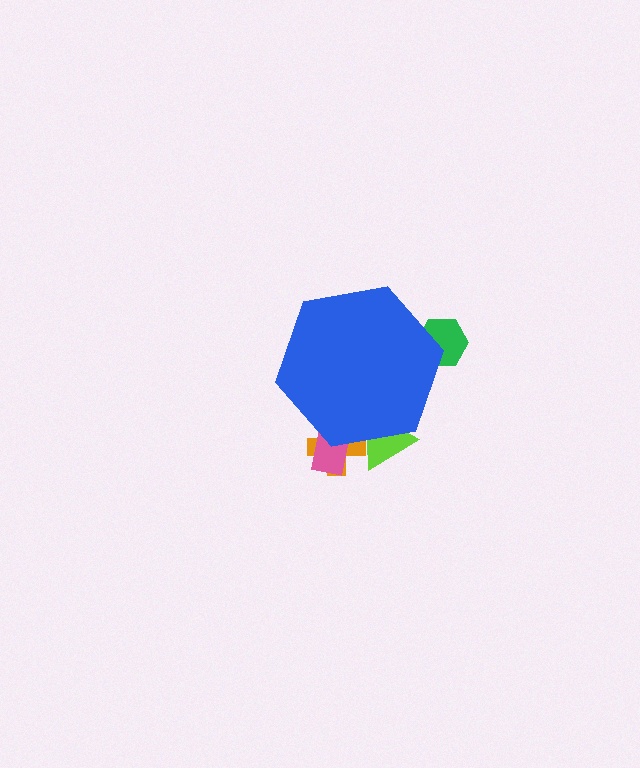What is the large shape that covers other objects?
A blue hexagon.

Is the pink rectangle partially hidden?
Yes, the pink rectangle is partially hidden behind the blue hexagon.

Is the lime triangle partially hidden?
Yes, the lime triangle is partially hidden behind the blue hexagon.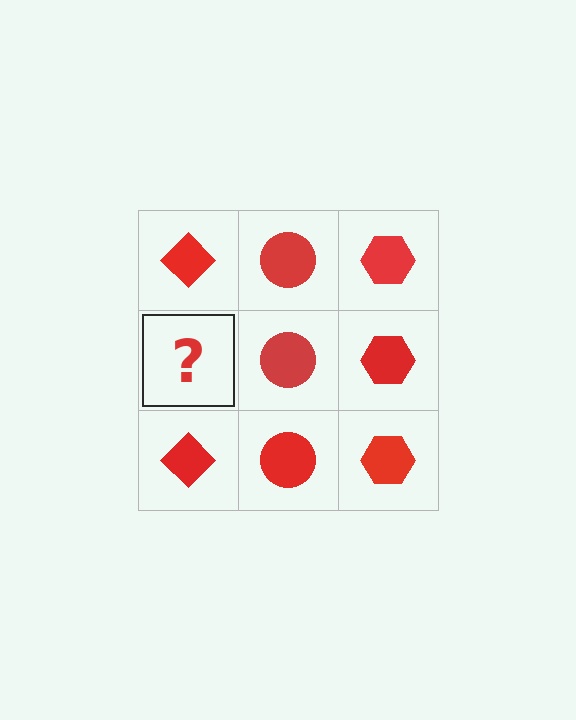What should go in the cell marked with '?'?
The missing cell should contain a red diamond.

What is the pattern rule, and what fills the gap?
The rule is that each column has a consistent shape. The gap should be filled with a red diamond.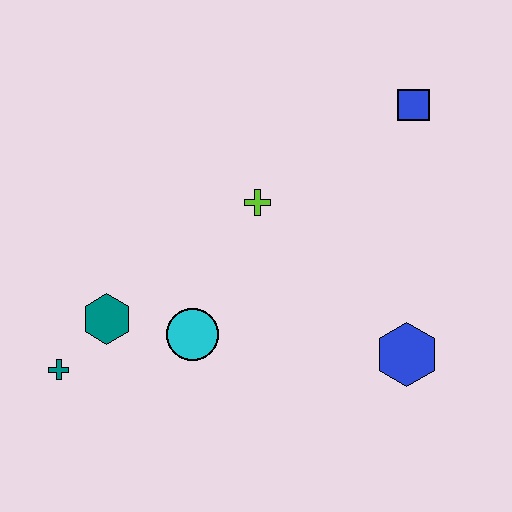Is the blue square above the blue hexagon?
Yes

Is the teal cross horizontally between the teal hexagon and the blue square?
No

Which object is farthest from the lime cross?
The teal cross is farthest from the lime cross.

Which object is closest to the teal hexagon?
The teal cross is closest to the teal hexagon.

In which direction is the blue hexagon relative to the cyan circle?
The blue hexagon is to the right of the cyan circle.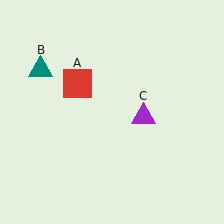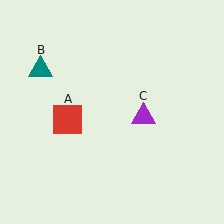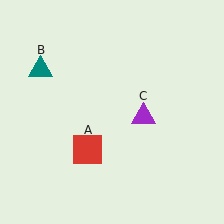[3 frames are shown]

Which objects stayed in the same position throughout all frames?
Teal triangle (object B) and purple triangle (object C) remained stationary.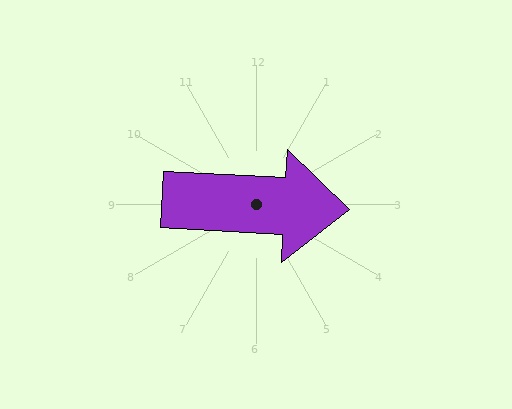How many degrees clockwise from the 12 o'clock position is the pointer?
Approximately 93 degrees.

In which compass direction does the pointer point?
East.